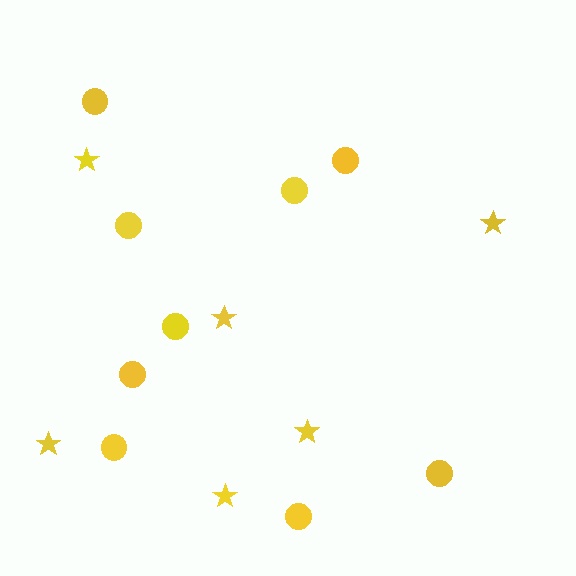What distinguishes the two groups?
There are 2 groups: one group of circles (9) and one group of stars (6).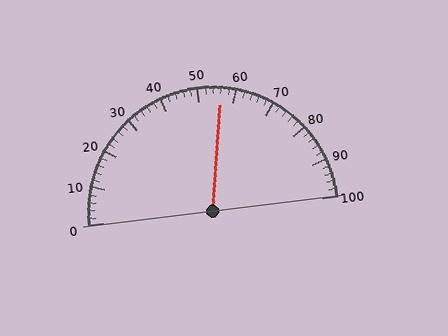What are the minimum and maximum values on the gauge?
The gauge ranges from 0 to 100.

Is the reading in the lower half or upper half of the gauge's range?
The reading is in the upper half of the range (0 to 100).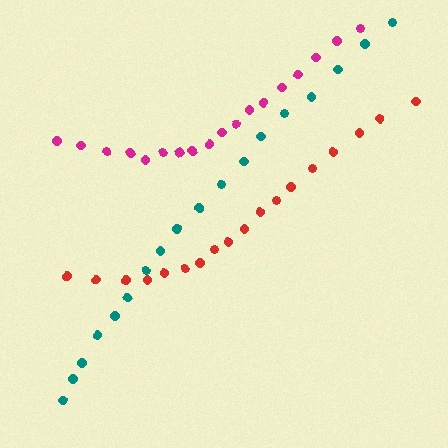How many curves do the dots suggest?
There are 3 distinct paths.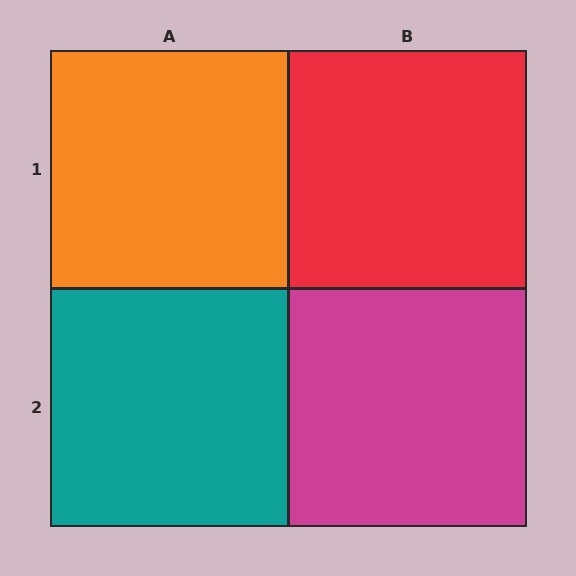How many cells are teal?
1 cell is teal.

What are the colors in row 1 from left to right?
Orange, red.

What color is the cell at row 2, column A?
Teal.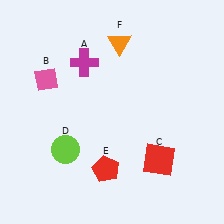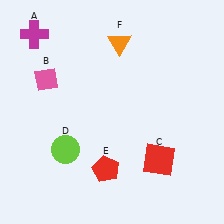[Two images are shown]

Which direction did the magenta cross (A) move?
The magenta cross (A) moved left.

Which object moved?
The magenta cross (A) moved left.